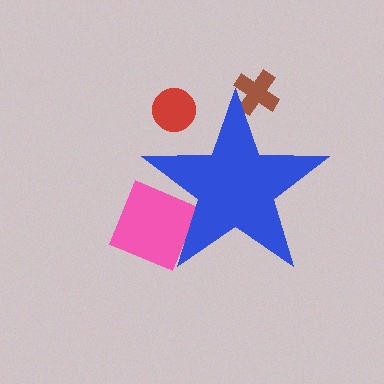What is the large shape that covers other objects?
A blue star.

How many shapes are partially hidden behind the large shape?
3 shapes are partially hidden.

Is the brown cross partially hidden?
Yes, the brown cross is partially hidden behind the blue star.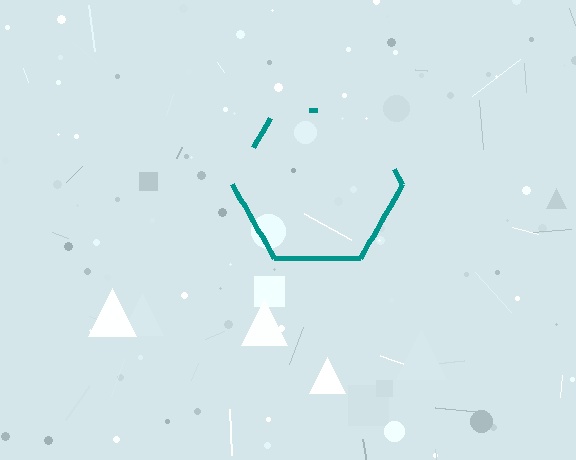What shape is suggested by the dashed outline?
The dashed outline suggests a hexagon.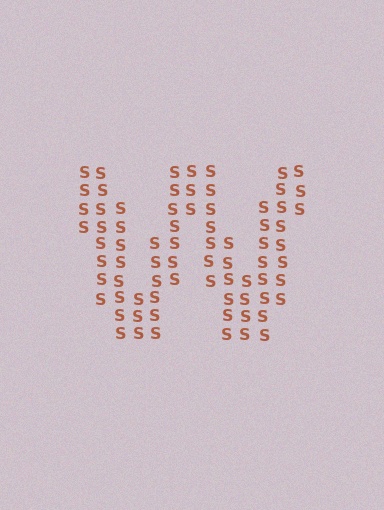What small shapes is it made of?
It is made of small letter S's.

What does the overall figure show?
The overall figure shows the letter W.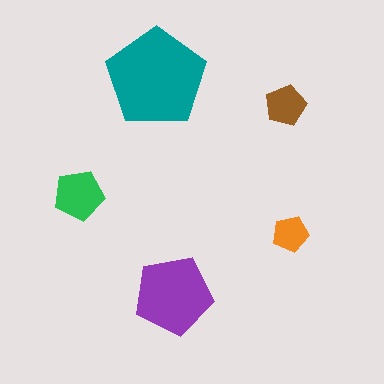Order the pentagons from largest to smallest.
the teal one, the purple one, the green one, the brown one, the orange one.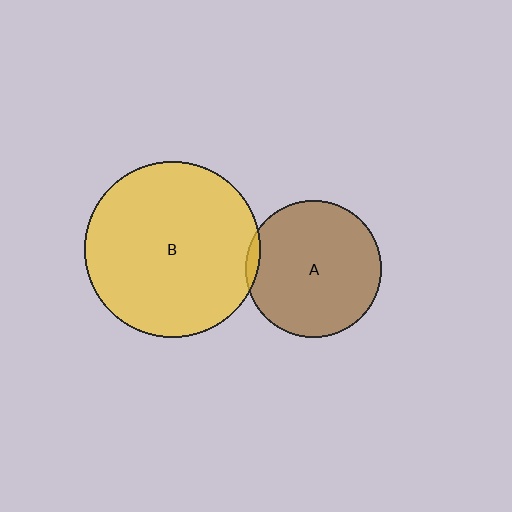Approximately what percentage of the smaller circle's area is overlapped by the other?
Approximately 5%.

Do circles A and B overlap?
Yes.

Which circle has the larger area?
Circle B (yellow).